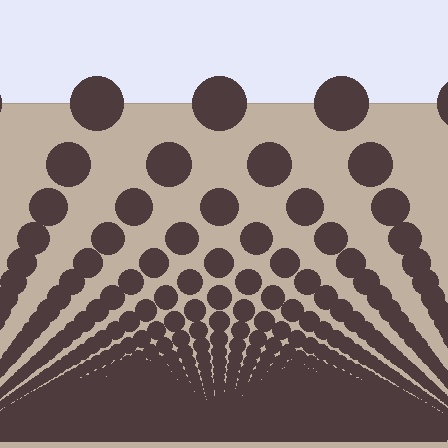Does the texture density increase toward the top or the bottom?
Density increases toward the bottom.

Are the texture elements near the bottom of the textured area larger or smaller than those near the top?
Smaller. The gradient is inverted — elements near the bottom are smaller and denser.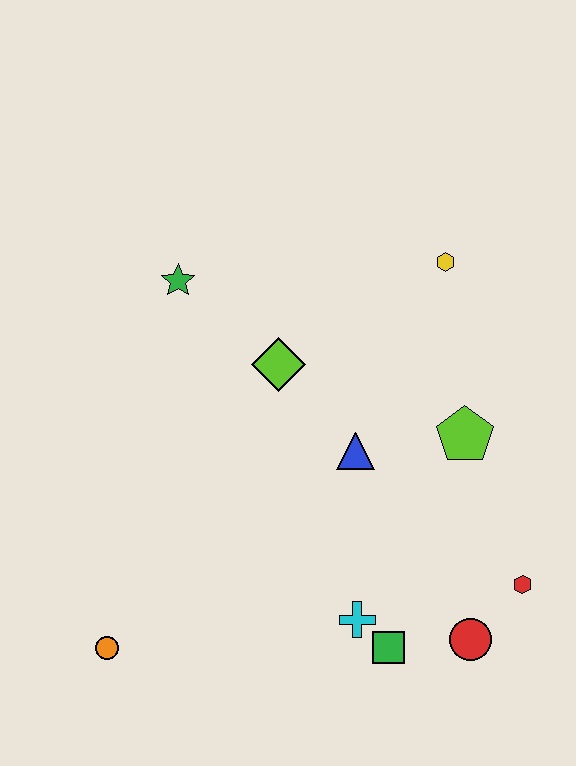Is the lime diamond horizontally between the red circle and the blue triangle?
No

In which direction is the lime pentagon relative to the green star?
The lime pentagon is to the right of the green star.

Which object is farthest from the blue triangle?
The orange circle is farthest from the blue triangle.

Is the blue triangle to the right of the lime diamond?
Yes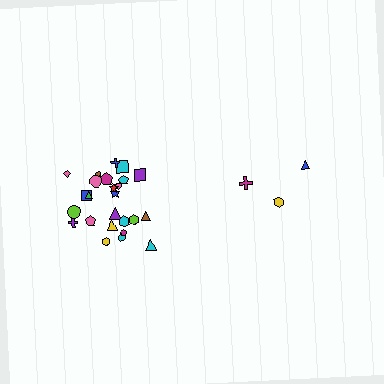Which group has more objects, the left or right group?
The left group.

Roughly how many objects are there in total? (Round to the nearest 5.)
Roughly 30 objects in total.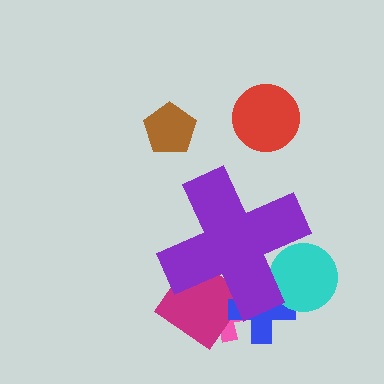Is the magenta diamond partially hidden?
Yes, the magenta diamond is partially hidden behind the purple cross.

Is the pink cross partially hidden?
Yes, the pink cross is partially hidden behind the purple cross.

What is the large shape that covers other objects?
A purple cross.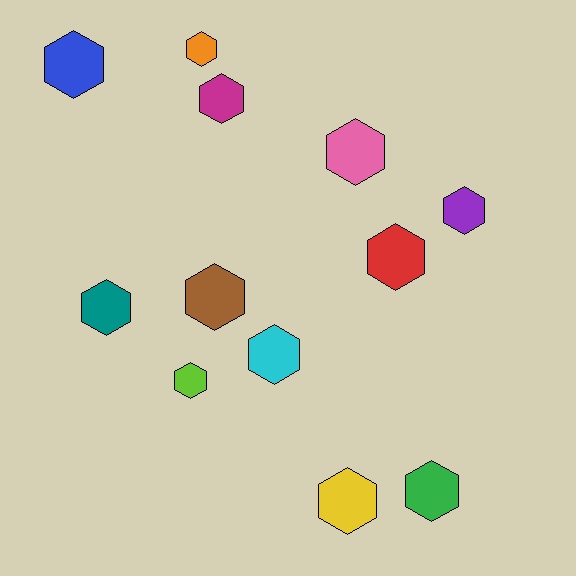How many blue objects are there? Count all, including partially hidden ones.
There is 1 blue object.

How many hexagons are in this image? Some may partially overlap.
There are 12 hexagons.